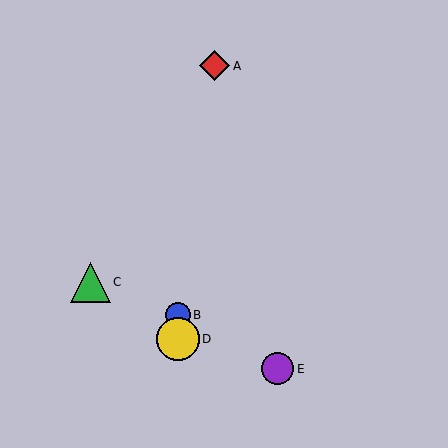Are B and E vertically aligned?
No, B is at x≈178 and E is at x≈278.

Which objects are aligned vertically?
Objects B, D are aligned vertically.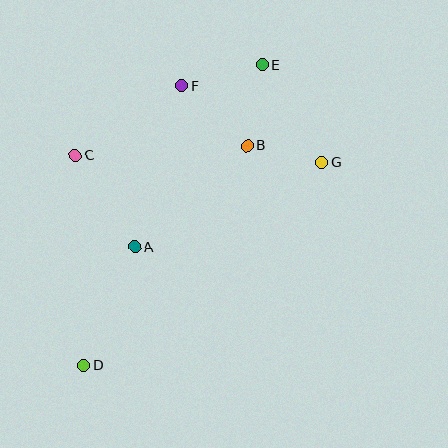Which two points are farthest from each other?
Points D and E are farthest from each other.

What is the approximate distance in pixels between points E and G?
The distance between E and G is approximately 115 pixels.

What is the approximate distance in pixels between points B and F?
The distance between B and F is approximately 89 pixels.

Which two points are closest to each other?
Points B and G are closest to each other.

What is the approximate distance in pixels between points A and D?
The distance between A and D is approximately 129 pixels.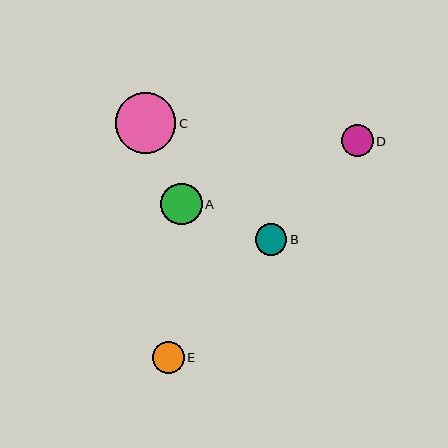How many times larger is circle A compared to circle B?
Circle A is approximately 1.3 times the size of circle B.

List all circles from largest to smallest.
From largest to smallest: C, A, E, D, B.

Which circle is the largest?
Circle C is the largest with a size of approximately 61 pixels.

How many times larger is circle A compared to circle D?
Circle A is approximately 1.3 times the size of circle D.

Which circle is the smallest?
Circle B is the smallest with a size of approximately 32 pixels.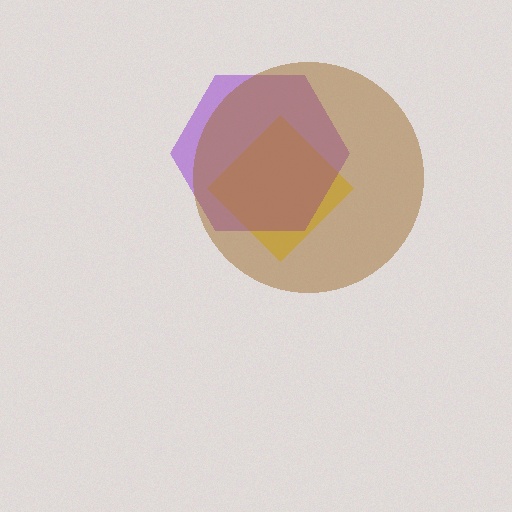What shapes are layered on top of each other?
The layered shapes are: a yellow diamond, a purple hexagon, a brown circle.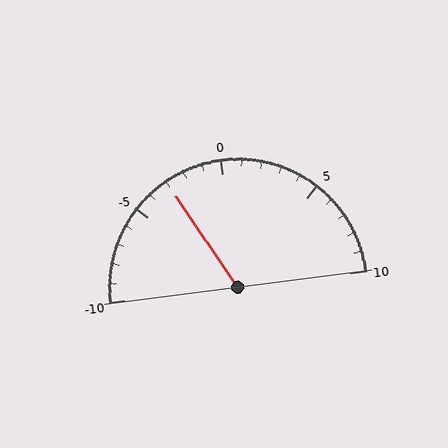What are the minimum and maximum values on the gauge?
The gauge ranges from -10 to 10.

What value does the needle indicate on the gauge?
The needle indicates approximately -3.